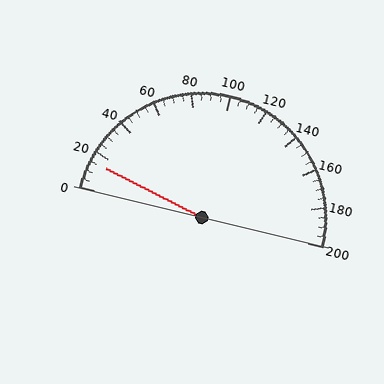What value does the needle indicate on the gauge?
The needle indicates approximately 15.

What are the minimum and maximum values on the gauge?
The gauge ranges from 0 to 200.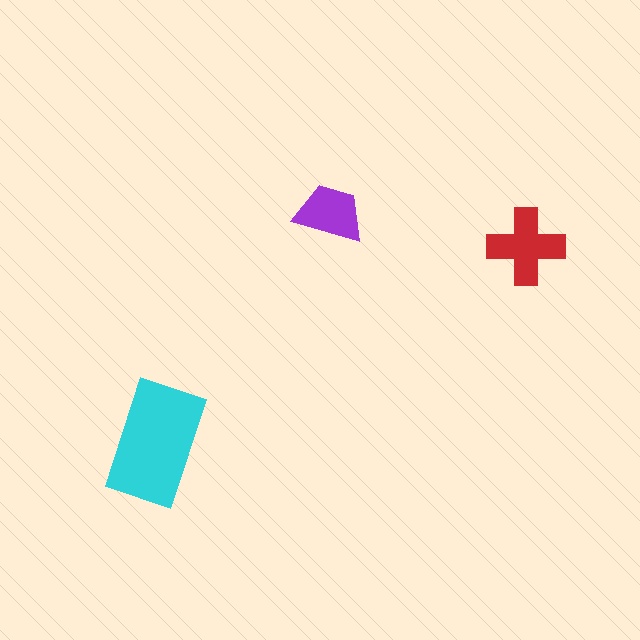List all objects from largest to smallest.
The cyan rectangle, the red cross, the purple trapezoid.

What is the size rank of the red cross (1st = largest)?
2nd.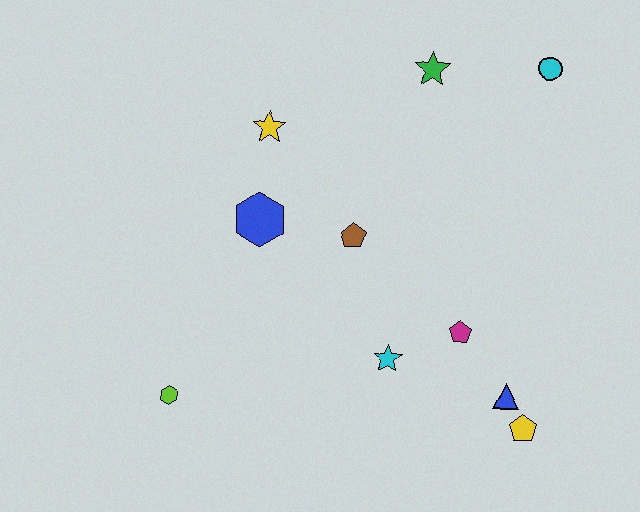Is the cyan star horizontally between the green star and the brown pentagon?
Yes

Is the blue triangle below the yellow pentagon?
No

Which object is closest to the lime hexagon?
The blue hexagon is closest to the lime hexagon.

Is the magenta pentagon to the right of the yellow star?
Yes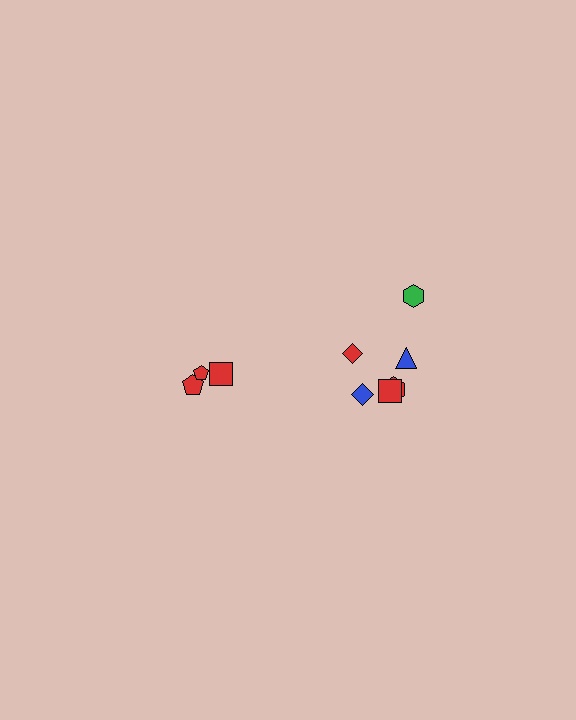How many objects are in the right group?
There are 6 objects.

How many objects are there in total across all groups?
There are 9 objects.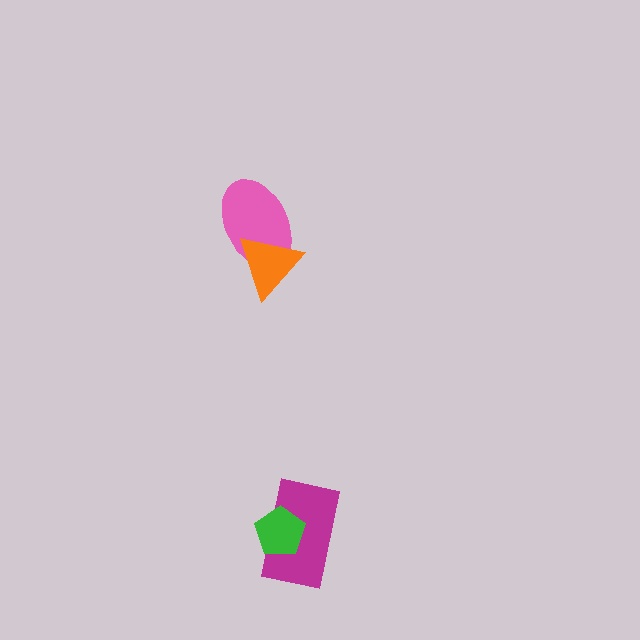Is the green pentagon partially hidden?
No, no other shape covers it.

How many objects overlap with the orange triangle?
1 object overlaps with the orange triangle.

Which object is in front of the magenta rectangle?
The green pentagon is in front of the magenta rectangle.